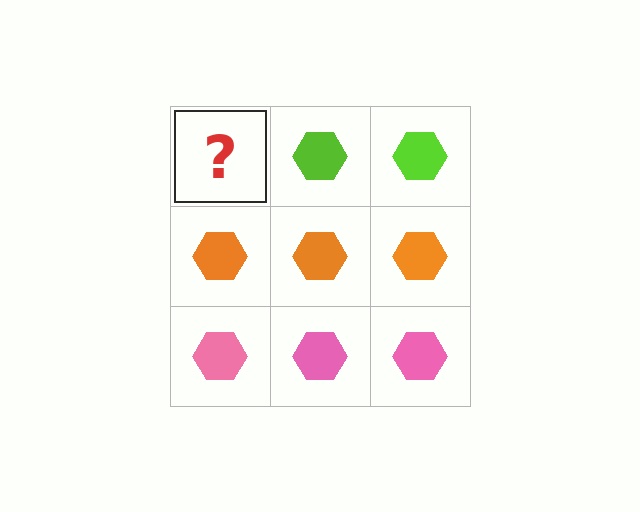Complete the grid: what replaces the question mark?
The question mark should be replaced with a lime hexagon.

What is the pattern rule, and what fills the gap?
The rule is that each row has a consistent color. The gap should be filled with a lime hexagon.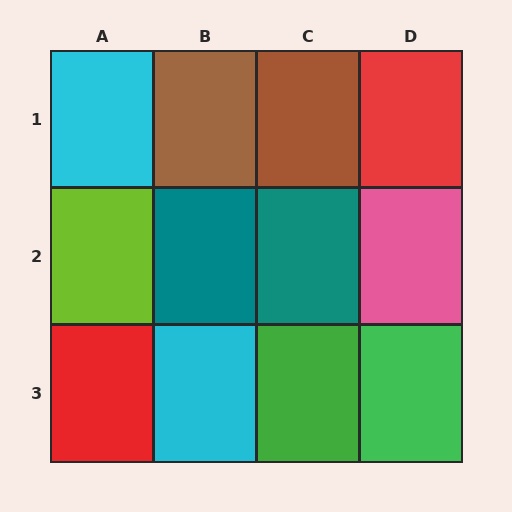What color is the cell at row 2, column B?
Teal.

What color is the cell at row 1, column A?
Cyan.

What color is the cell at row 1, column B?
Brown.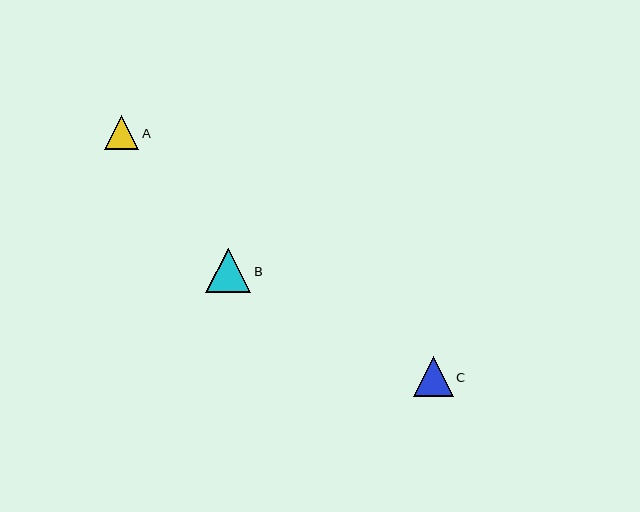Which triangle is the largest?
Triangle B is the largest with a size of approximately 45 pixels.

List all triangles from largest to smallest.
From largest to smallest: B, C, A.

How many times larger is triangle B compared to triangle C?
Triangle B is approximately 1.1 times the size of triangle C.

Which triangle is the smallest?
Triangle A is the smallest with a size of approximately 34 pixels.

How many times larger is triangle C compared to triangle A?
Triangle C is approximately 1.1 times the size of triangle A.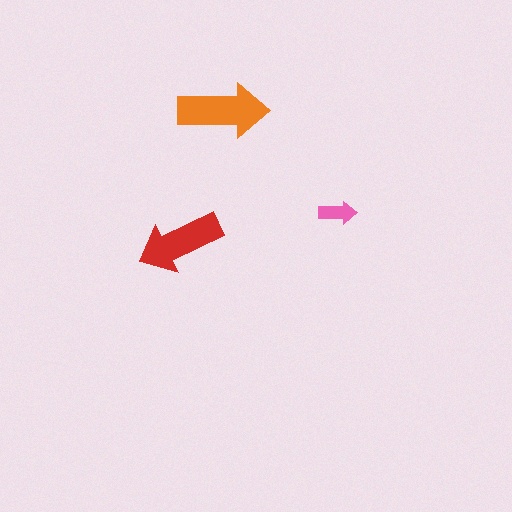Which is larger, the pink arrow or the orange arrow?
The orange one.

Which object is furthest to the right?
The pink arrow is rightmost.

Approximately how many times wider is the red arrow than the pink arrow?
About 2.5 times wider.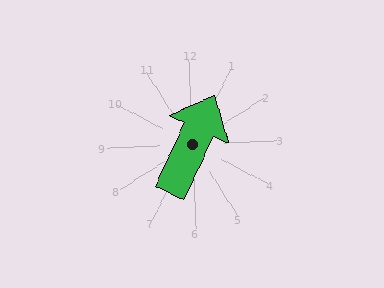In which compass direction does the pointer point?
Northeast.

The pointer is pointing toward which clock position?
Roughly 1 o'clock.